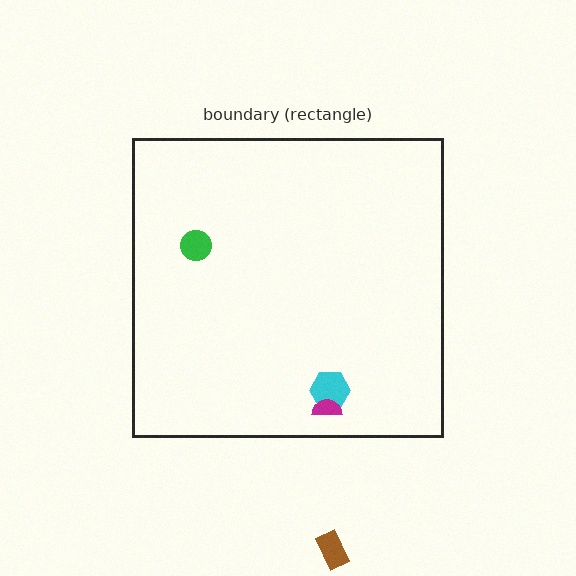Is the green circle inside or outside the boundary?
Inside.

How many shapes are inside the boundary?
3 inside, 1 outside.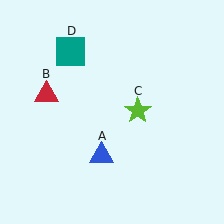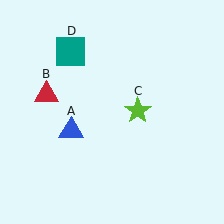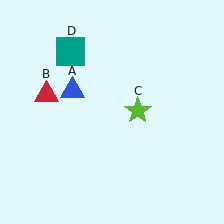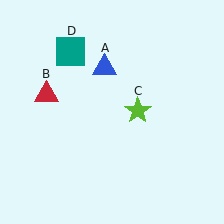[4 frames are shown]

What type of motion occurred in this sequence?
The blue triangle (object A) rotated clockwise around the center of the scene.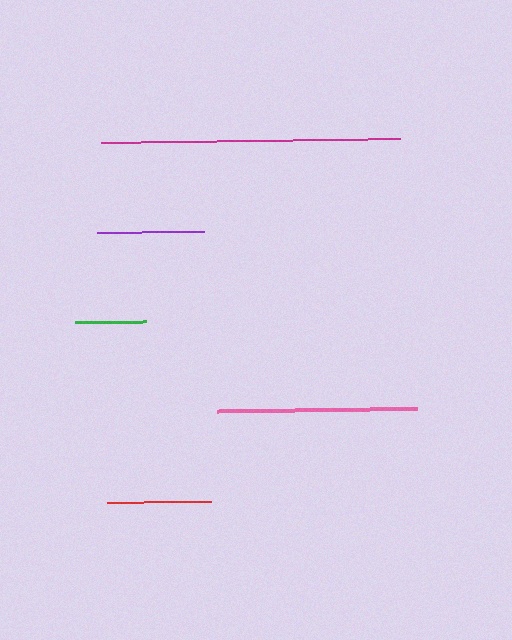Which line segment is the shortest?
The green line is the shortest at approximately 71 pixels.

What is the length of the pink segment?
The pink segment is approximately 200 pixels long.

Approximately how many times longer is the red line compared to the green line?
The red line is approximately 1.5 times the length of the green line.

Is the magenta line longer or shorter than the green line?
The magenta line is longer than the green line.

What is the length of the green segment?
The green segment is approximately 71 pixels long.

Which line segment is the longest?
The magenta line is the longest at approximately 299 pixels.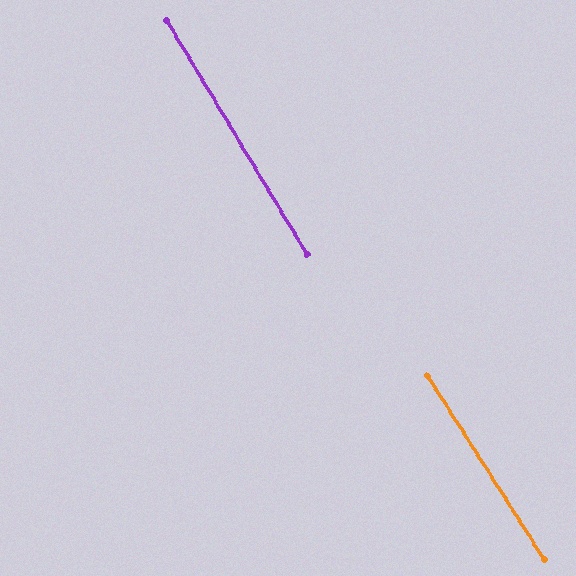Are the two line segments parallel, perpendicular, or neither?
Parallel — their directions differ by only 1.1°.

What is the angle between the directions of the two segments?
Approximately 1 degree.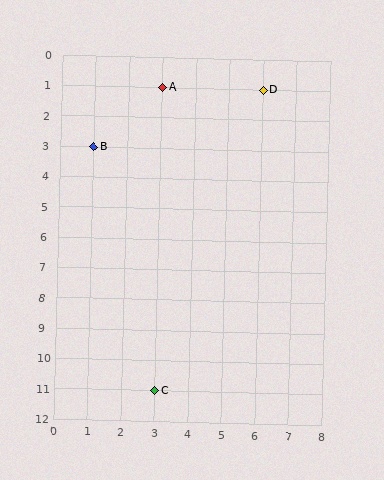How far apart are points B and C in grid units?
Points B and C are 2 columns and 8 rows apart (about 8.2 grid units diagonally).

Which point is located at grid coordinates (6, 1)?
Point D is at (6, 1).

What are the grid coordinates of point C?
Point C is at grid coordinates (3, 11).